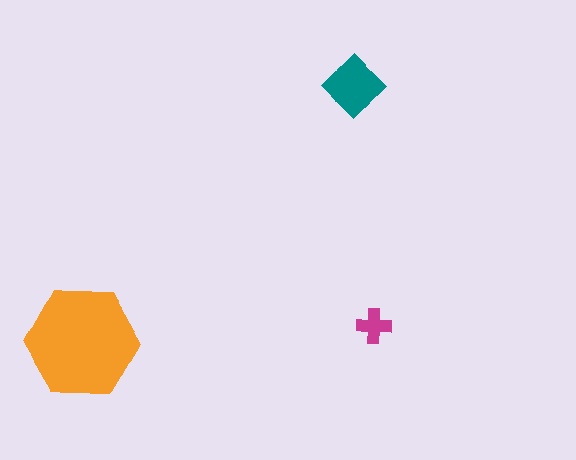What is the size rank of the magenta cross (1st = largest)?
3rd.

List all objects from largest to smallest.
The orange hexagon, the teal diamond, the magenta cross.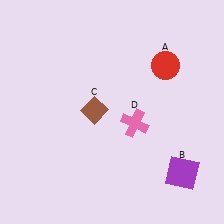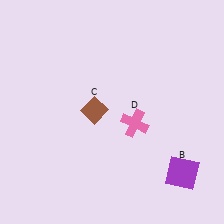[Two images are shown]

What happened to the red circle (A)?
The red circle (A) was removed in Image 2. It was in the top-right area of Image 1.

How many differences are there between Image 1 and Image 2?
There is 1 difference between the two images.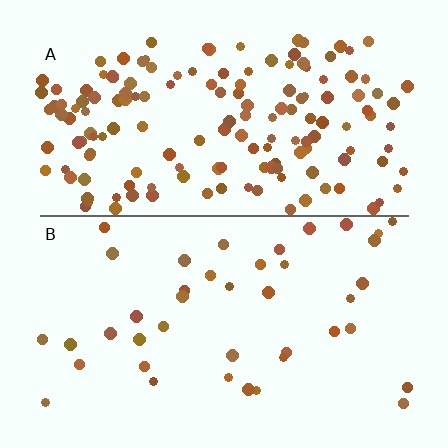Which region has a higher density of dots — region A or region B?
A (the top).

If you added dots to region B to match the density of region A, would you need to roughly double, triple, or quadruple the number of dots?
Approximately quadruple.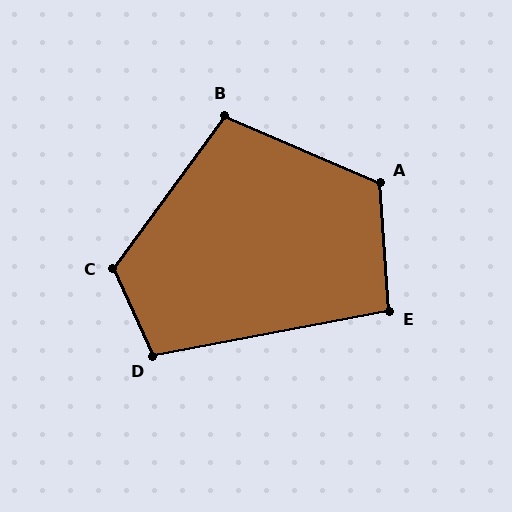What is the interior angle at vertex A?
Approximately 117 degrees (obtuse).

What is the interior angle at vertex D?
Approximately 104 degrees (obtuse).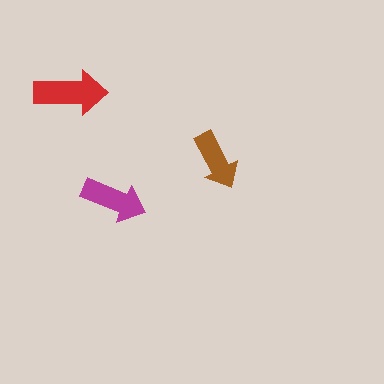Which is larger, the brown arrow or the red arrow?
The red one.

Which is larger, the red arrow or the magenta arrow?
The red one.